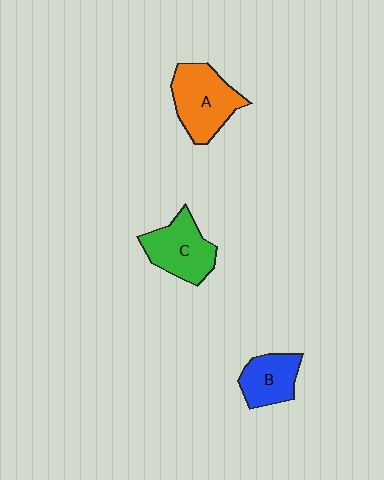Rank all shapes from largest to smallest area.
From largest to smallest: A (orange), C (green), B (blue).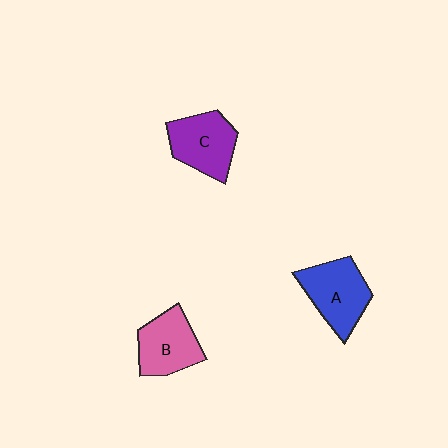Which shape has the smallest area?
Shape B (pink).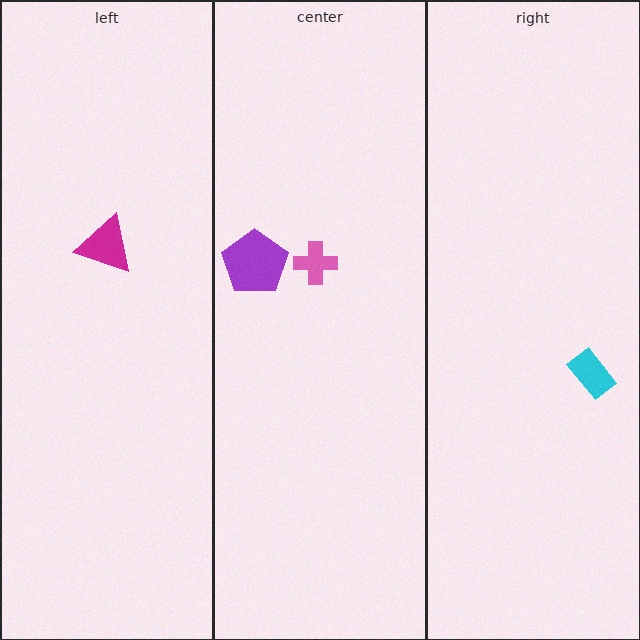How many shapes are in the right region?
1.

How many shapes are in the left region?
1.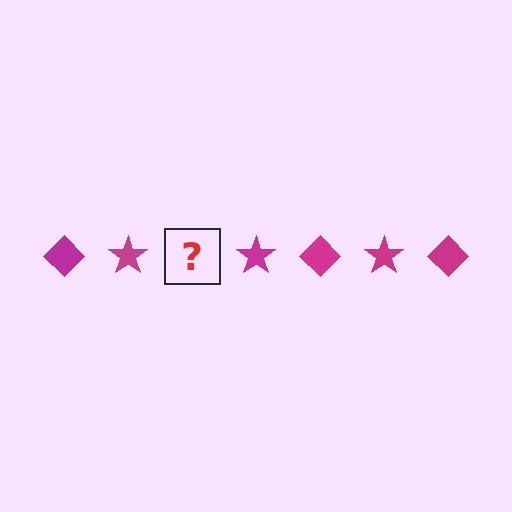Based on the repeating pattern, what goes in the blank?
The blank should be a magenta diamond.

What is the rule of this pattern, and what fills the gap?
The rule is that the pattern cycles through diamond, star shapes in magenta. The gap should be filled with a magenta diamond.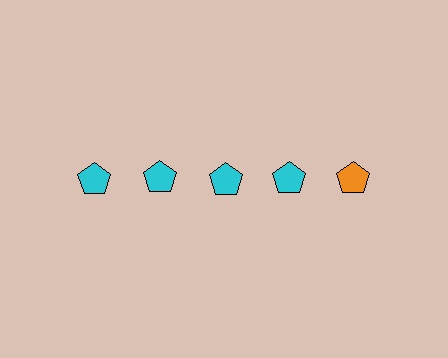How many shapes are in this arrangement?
There are 5 shapes arranged in a grid pattern.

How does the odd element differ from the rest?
It has a different color: orange instead of cyan.